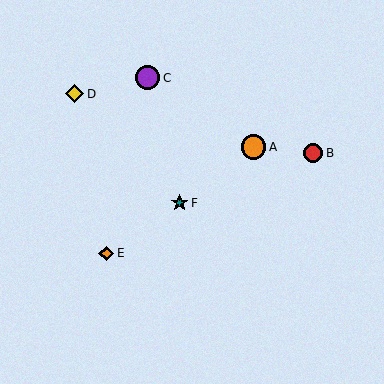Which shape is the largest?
The orange circle (labeled A) is the largest.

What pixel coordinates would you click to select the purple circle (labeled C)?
Click at (148, 78) to select the purple circle C.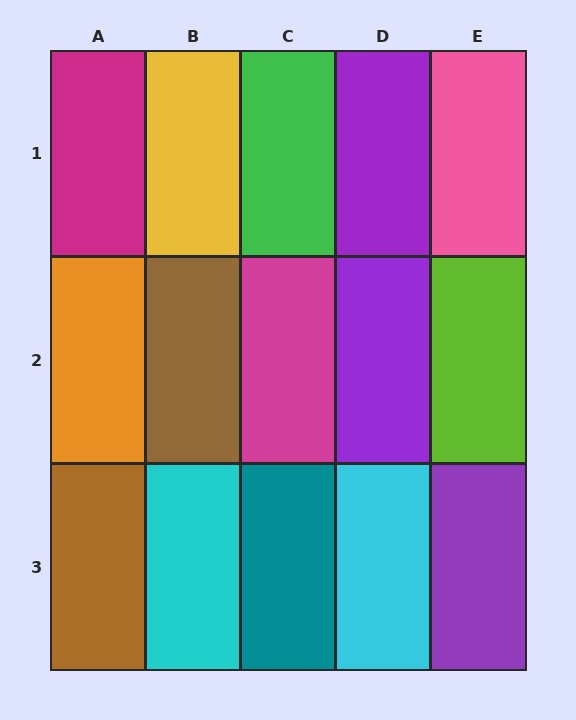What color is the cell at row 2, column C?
Magenta.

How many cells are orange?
1 cell is orange.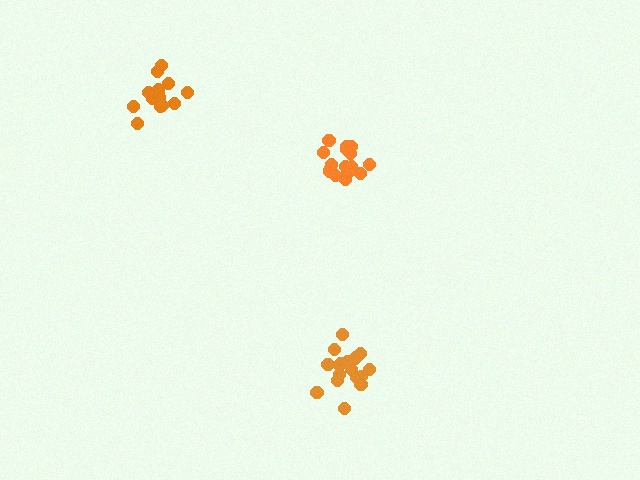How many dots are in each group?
Group 1: 17 dots, Group 2: 17 dots, Group 3: 16 dots (50 total).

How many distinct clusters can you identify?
There are 3 distinct clusters.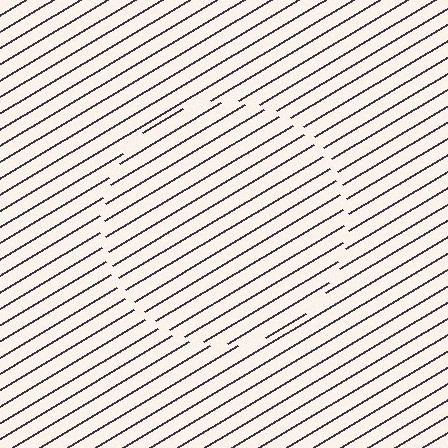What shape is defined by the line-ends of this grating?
An illusory circle. The interior of the shape contains the same grating, shifted by half a period — the contour is defined by the phase discontinuity where line-ends from the inner and outer gratings abut.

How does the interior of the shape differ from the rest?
The interior of the shape contains the same grating, shifted by half a period — the contour is defined by the phase discontinuity where line-ends from the inner and outer gratings abut.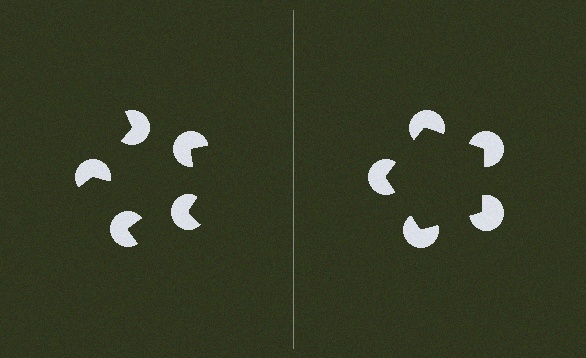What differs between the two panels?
The pac-man discs are positioned identically on both sides; only the wedge orientations differ. On the right they align to a pentagon; on the left they are misaligned.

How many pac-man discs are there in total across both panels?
10 — 5 on each side.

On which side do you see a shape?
An illusory pentagon appears on the right side. On the left side the wedge cuts are rotated, so no coherent shape forms.